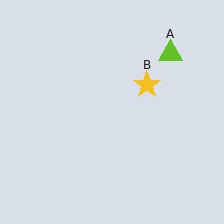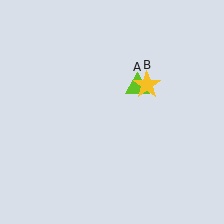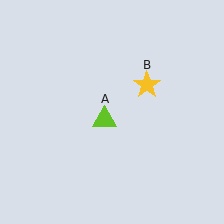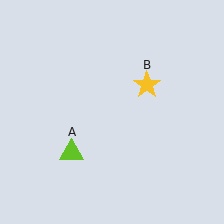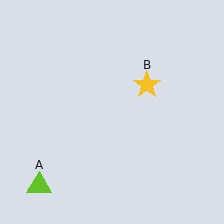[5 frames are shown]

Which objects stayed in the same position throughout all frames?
Yellow star (object B) remained stationary.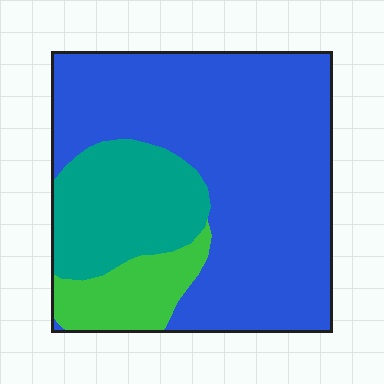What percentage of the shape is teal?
Teal takes up about one fifth (1/5) of the shape.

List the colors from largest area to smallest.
From largest to smallest: blue, teal, green.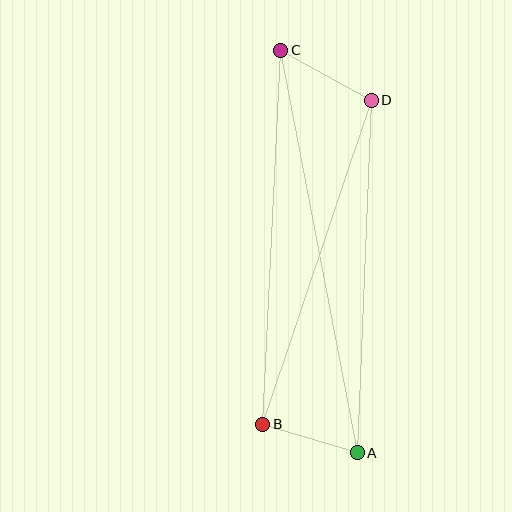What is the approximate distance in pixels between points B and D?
The distance between B and D is approximately 342 pixels.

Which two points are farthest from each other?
Points A and C are farthest from each other.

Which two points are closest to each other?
Points A and B are closest to each other.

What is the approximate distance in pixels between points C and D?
The distance between C and D is approximately 104 pixels.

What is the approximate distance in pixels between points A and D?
The distance between A and D is approximately 353 pixels.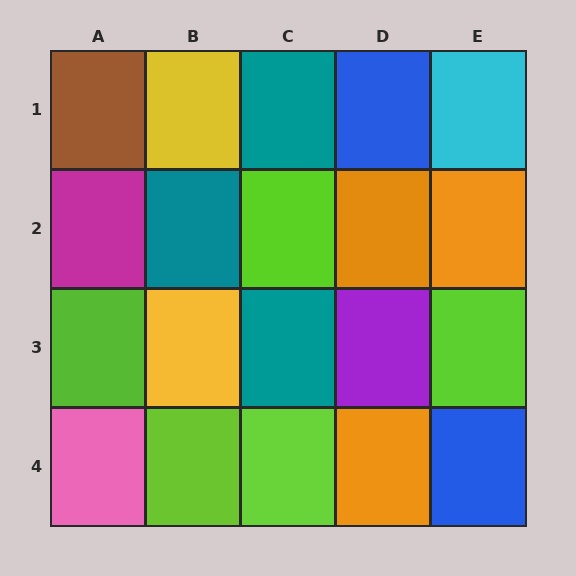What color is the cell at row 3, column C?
Teal.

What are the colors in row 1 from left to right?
Brown, yellow, teal, blue, cyan.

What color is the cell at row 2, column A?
Magenta.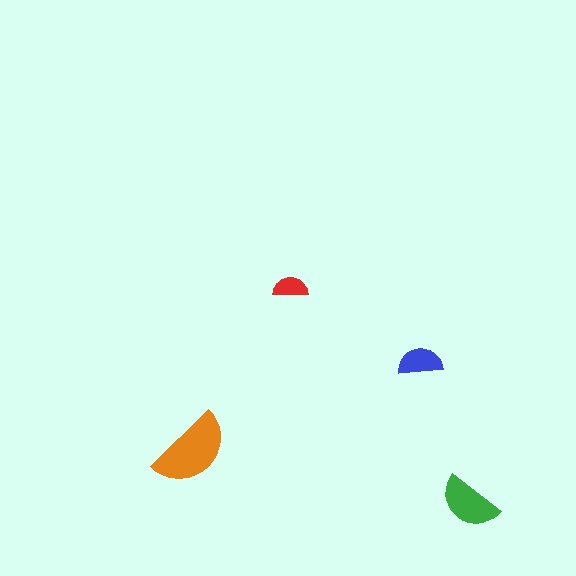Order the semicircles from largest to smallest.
the orange one, the green one, the blue one, the red one.